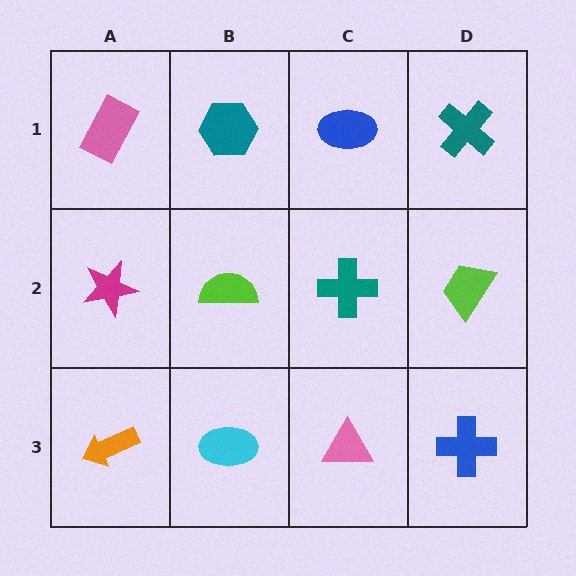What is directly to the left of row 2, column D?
A teal cross.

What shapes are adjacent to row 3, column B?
A lime semicircle (row 2, column B), an orange arrow (row 3, column A), a pink triangle (row 3, column C).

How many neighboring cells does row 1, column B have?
3.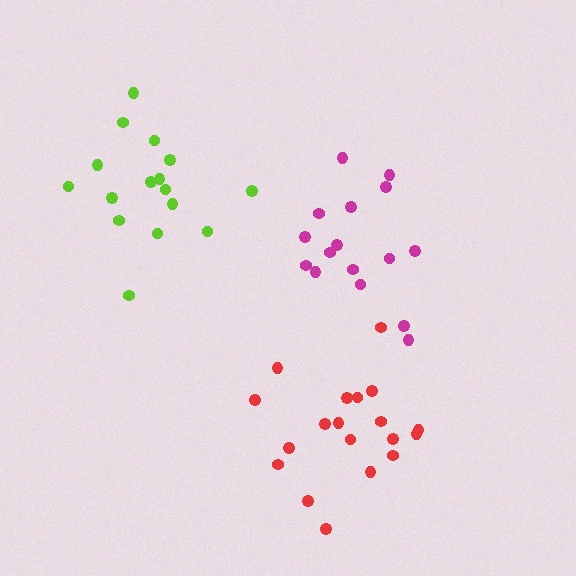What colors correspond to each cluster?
The clusters are colored: magenta, red, lime.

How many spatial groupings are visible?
There are 3 spatial groupings.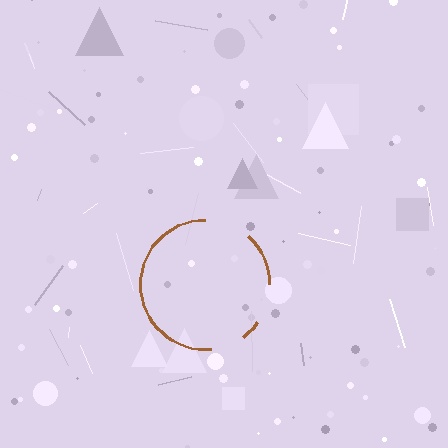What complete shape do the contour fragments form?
The contour fragments form a circle.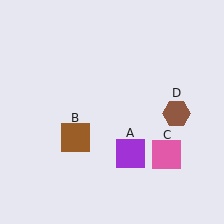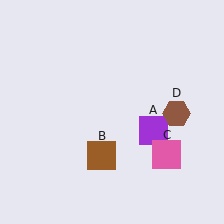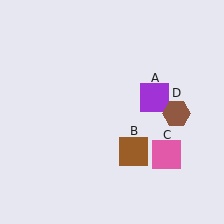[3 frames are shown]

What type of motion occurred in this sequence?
The purple square (object A), brown square (object B) rotated counterclockwise around the center of the scene.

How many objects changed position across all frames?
2 objects changed position: purple square (object A), brown square (object B).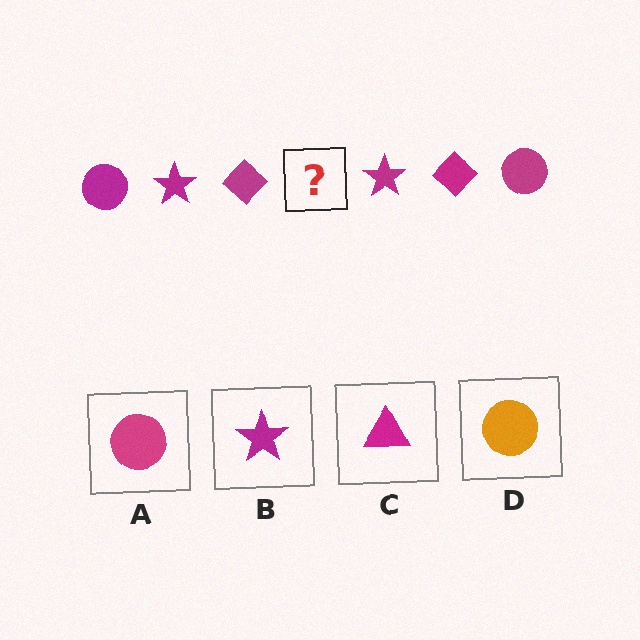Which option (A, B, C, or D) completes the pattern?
A.